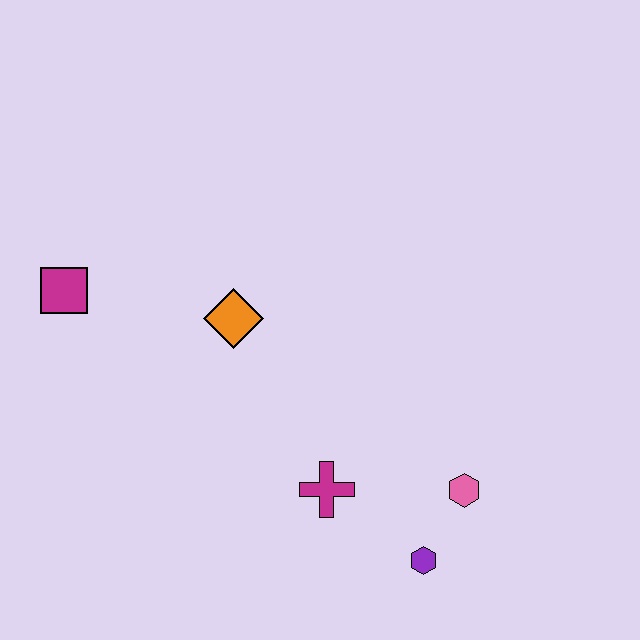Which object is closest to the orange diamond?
The magenta square is closest to the orange diamond.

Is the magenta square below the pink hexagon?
No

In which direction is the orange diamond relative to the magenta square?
The orange diamond is to the right of the magenta square.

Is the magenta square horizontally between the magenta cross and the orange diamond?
No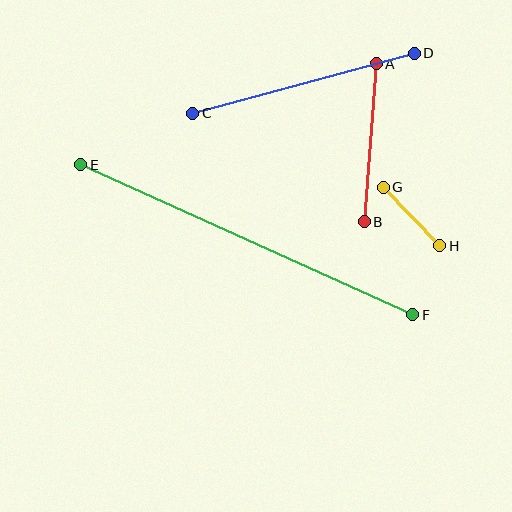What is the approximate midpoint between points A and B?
The midpoint is at approximately (370, 143) pixels.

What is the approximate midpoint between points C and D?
The midpoint is at approximately (304, 83) pixels.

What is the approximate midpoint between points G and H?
The midpoint is at approximately (412, 217) pixels.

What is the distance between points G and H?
The distance is approximately 81 pixels.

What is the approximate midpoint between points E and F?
The midpoint is at approximately (247, 240) pixels.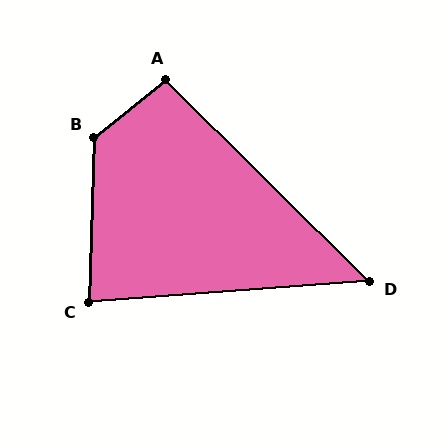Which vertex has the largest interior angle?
B, at approximately 131 degrees.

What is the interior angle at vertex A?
Approximately 96 degrees (obtuse).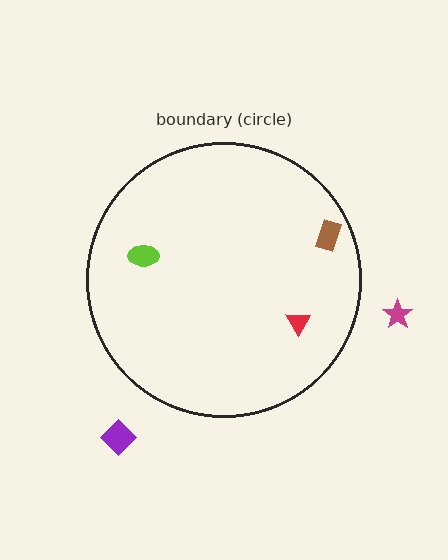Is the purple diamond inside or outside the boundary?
Outside.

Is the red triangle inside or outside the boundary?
Inside.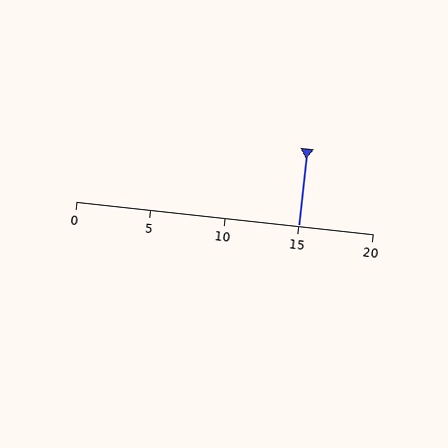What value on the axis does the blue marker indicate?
The marker indicates approximately 15.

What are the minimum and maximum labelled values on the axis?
The axis runs from 0 to 20.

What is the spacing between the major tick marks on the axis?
The major ticks are spaced 5 apart.